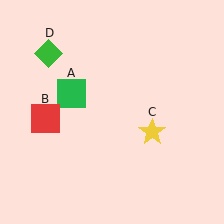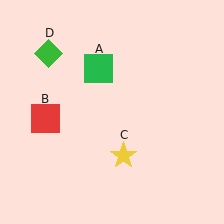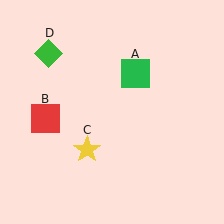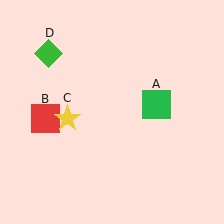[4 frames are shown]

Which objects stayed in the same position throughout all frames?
Red square (object B) and green diamond (object D) remained stationary.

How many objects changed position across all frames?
2 objects changed position: green square (object A), yellow star (object C).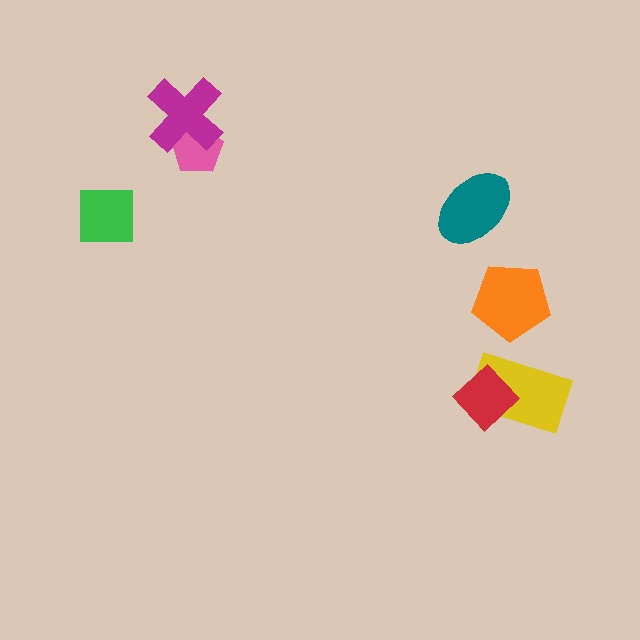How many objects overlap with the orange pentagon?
0 objects overlap with the orange pentagon.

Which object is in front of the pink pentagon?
The magenta cross is in front of the pink pentagon.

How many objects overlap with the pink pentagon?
1 object overlaps with the pink pentagon.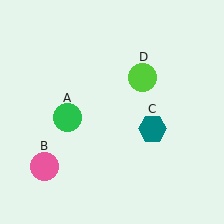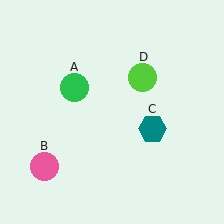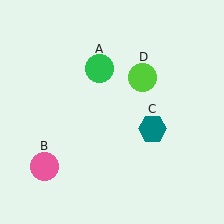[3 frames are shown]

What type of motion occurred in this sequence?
The green circle (object A) rotated clockwise around the center of the scene.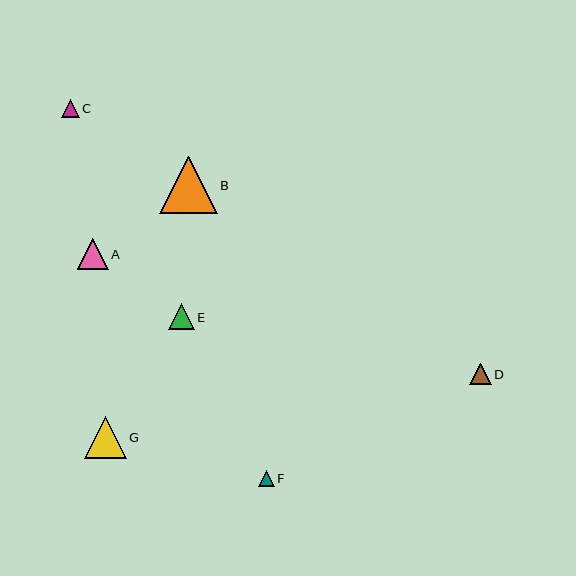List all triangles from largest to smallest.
From largest to smallest: B, G, A, E, D, C, F.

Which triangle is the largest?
Triangle B is the largest with a size of approximately 58 pixels.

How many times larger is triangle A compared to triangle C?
Triangle A is approximately 1.8 times the size of triangle C.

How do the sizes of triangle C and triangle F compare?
Triangle C and triangle F are approximately the same size.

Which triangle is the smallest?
Triangle F is the smallest with a size of approximately 16 pixels.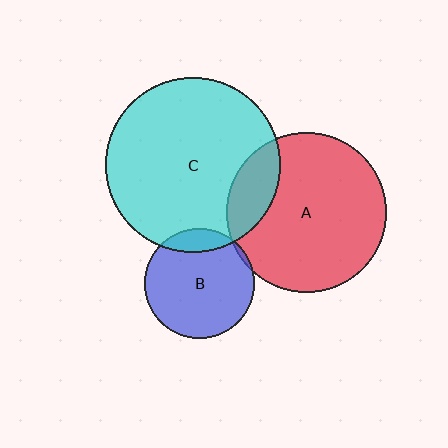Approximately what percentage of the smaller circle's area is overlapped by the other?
Approximately 15%.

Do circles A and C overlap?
Yes.